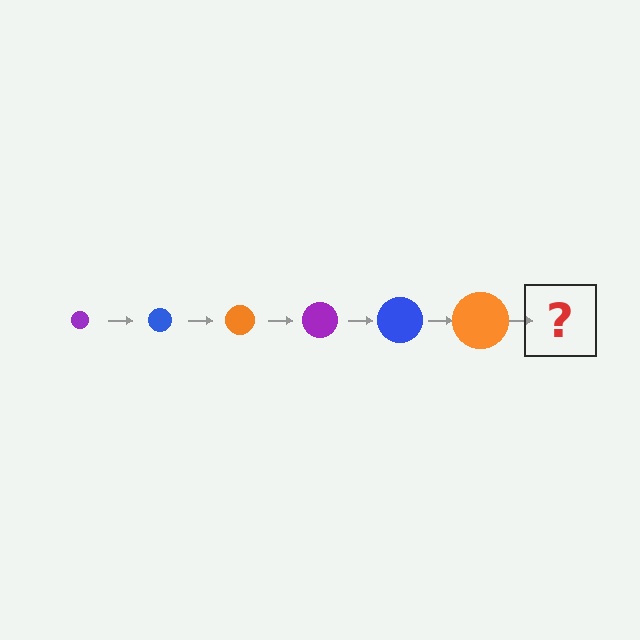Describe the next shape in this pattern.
It should be a purple circle, larger than the previous one.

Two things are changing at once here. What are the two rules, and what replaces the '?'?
The two rules are that the circle grows larger each step and the color cycles through purple, blue, and orange. The '?' should be a purple circle, larger than the previous one.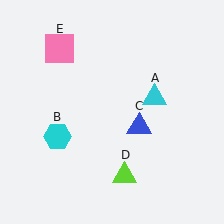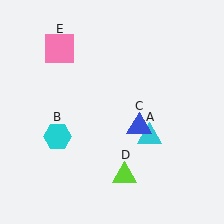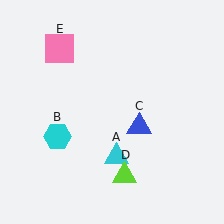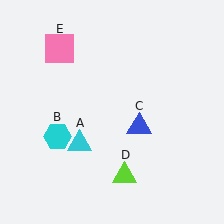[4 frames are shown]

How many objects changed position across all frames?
1 object changed position: cyan triangle (object A).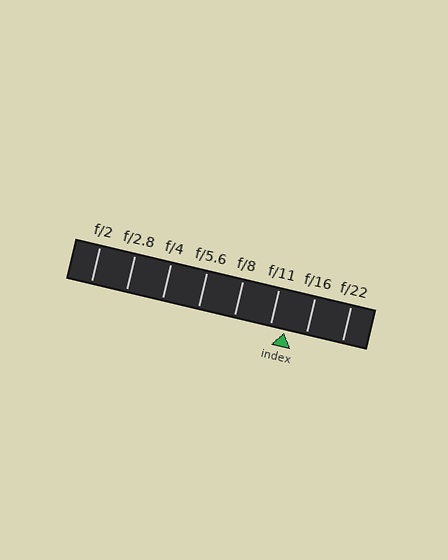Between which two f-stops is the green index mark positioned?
The index mark is between f/11 and f/16.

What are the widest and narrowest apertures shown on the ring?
The widest aperture shown is f/2 and the narrowest is f/22.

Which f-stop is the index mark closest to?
The index mark is closest to f/11.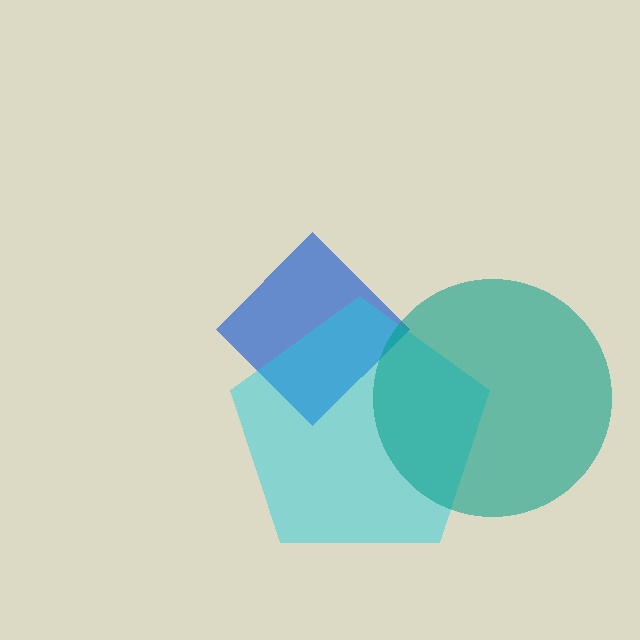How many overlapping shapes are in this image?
There are 3 overlapping shapes in the image.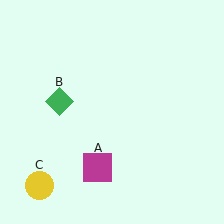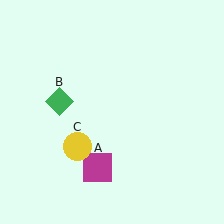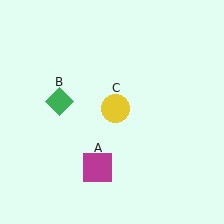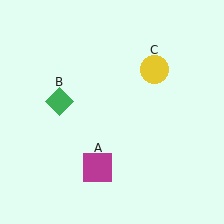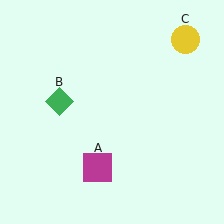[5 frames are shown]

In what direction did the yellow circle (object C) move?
The yellow circle (object C) moved up and to the right.